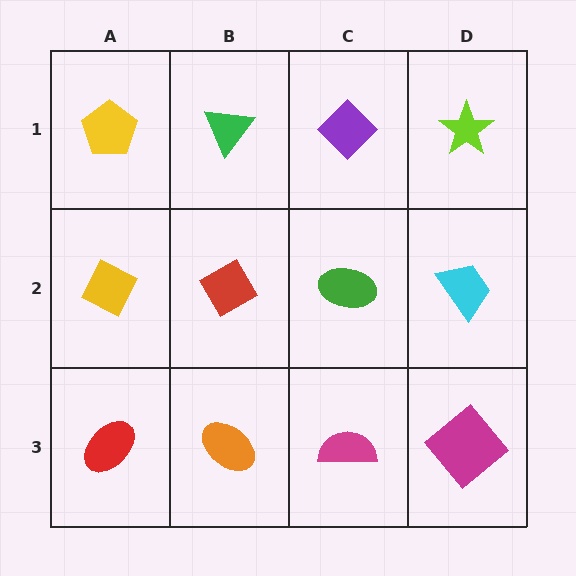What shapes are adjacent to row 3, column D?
A cyan trapezoid (row 2, column D), a magenta semicircle (row 3, column C).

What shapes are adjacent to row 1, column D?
A cyan trapezoid (row 2, column D), a purple diamond (row 1, column C).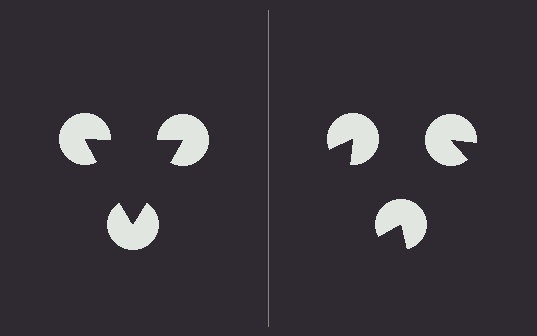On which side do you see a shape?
An illusory triangle appears on the left side. On the right side the wedge cuts are rotated, so no coherent shape forms.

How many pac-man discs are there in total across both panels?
6 — 3 on each side.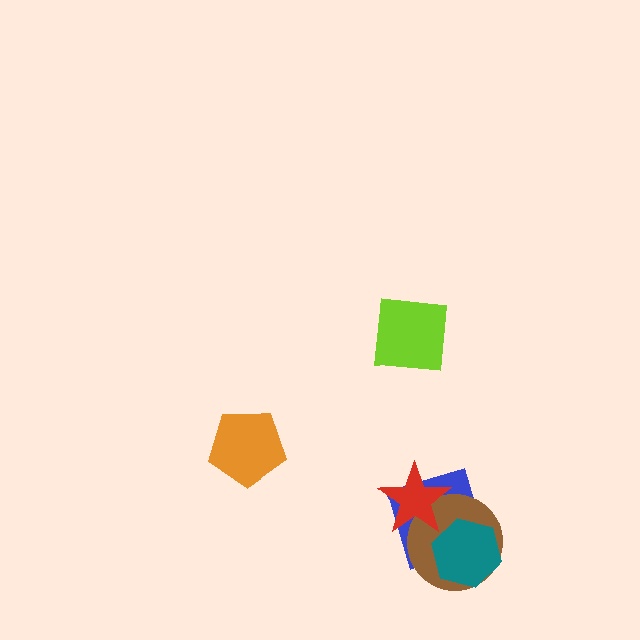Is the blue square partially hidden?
Yes, it is partially covered by another shape.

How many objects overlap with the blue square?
3 objects overlap with the blue square.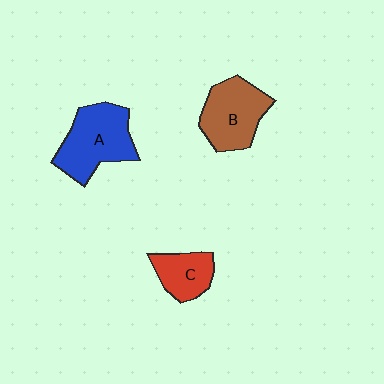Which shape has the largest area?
Shape A (blue).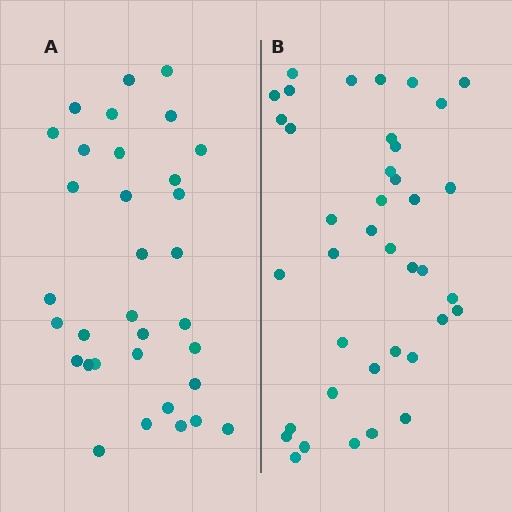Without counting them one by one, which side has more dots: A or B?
Region B (the right region) has more dots.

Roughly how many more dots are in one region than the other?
Region B has about 6 more dots than region A.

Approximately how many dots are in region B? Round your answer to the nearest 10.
About 40 dots. (The exact count is 39, which rounds to 40.)